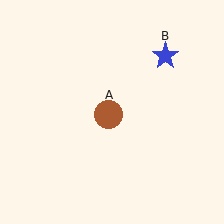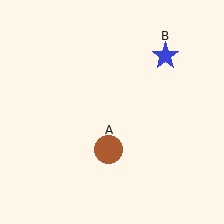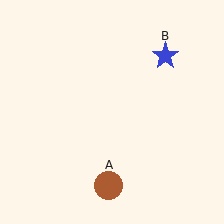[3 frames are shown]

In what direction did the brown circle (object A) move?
The brown circle (object A) moved down.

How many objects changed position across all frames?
1 object changed position: brown circle (object A).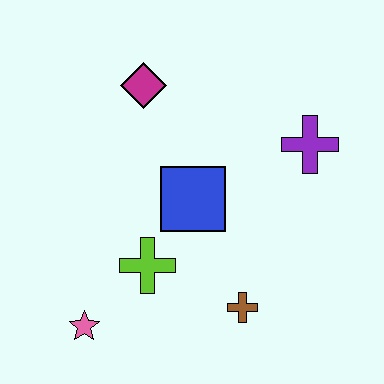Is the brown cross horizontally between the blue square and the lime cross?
No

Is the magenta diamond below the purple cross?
No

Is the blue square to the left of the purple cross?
Yes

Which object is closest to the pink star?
The lime cross is closest to the pink star.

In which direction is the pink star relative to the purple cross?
The pink star is to the left of the purple cross.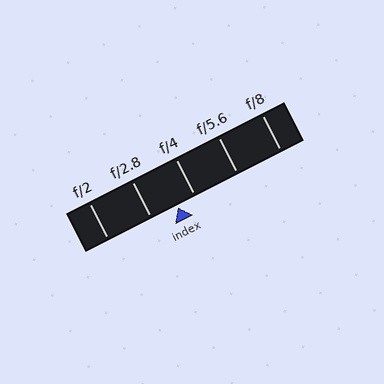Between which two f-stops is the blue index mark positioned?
The index mark is between f/2.8 and f/4.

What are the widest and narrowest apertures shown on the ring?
The widest aperture shown is f/2 and the narrowest is f/8.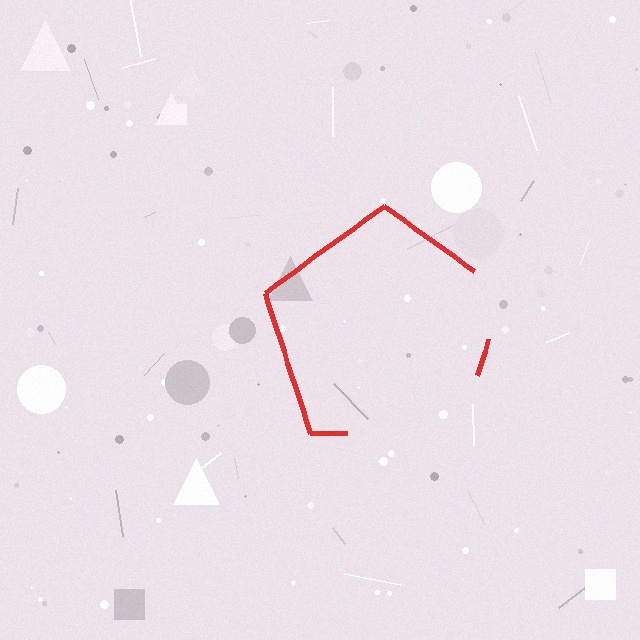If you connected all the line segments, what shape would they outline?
They would outline a pentagon.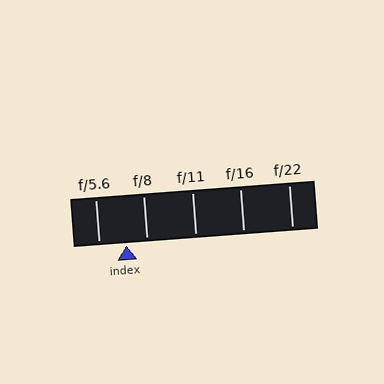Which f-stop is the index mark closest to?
The index mark is closest to f/8.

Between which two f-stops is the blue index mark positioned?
The index mark is between f/5.6 and f/8.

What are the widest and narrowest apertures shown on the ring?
The widest aperture shown is f/5.6 and the narrowest is f/22.